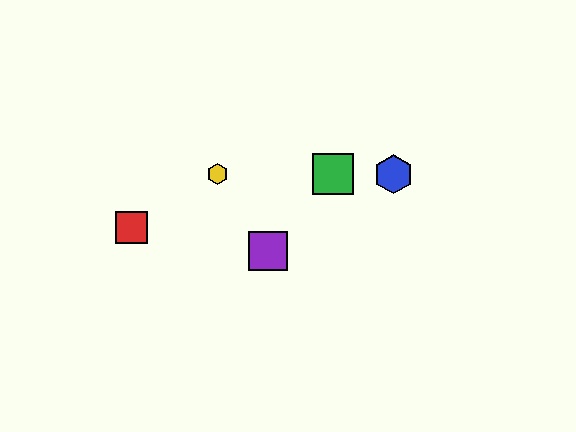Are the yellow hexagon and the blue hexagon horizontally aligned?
Yes, both are at y≈174.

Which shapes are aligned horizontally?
The blue hexagon, the green square, the yellow hexagon are aligned horizontally.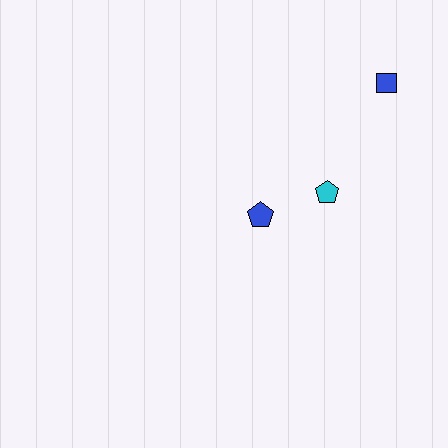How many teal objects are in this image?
There are no teal objects.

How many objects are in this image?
There are 3 objects.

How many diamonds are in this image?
There are no diamonds.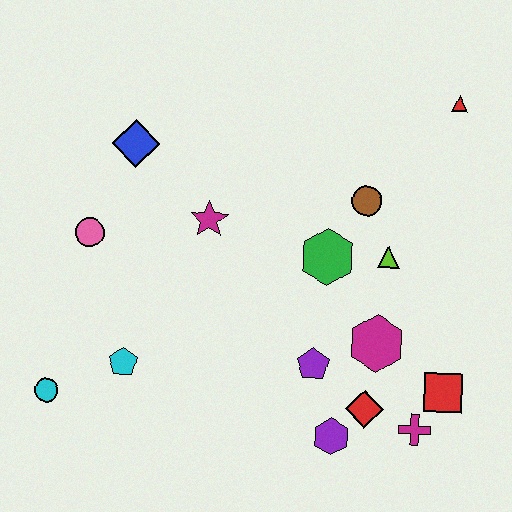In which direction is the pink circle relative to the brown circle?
The pink circle is to the left of the brown circle.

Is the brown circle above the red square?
Yes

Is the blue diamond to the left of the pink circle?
No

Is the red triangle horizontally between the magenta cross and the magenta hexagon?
No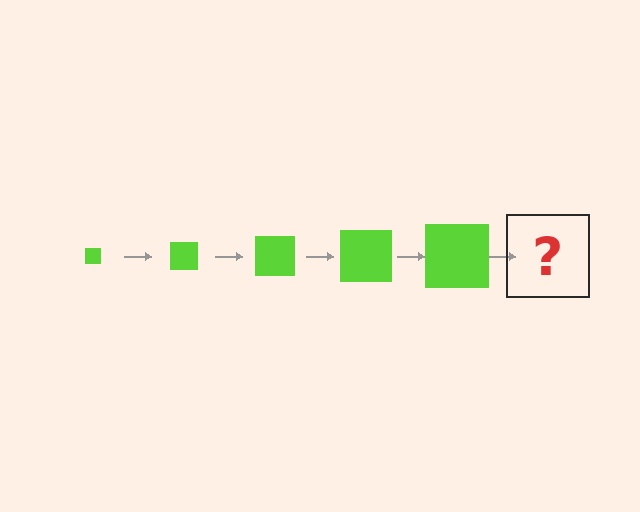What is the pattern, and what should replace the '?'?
The pattern is that the square gets progressively larger each step. The '?' should be a lime square, larger than the previous one.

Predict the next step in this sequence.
The next step is a lime square, larger than the previous one.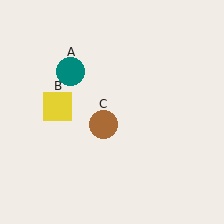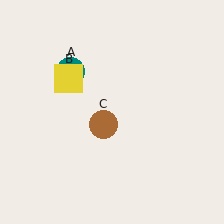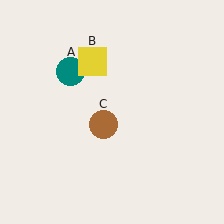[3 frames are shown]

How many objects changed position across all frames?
1 object changed position: yellow square (object B).